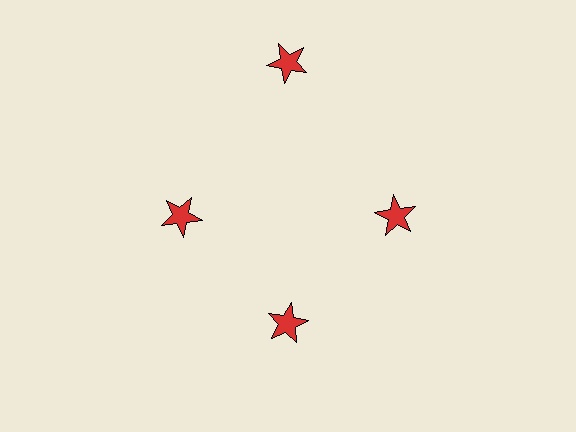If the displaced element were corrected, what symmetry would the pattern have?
It would have 4-fold rotational symmetry — the pattern would map onto itself every 90 degrees.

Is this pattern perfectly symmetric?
No. The 4 red stars are arranged in a ring, but one element near the 12 o'clock position is pushed outward from the center, breaking the 4-fold rotational symmetry.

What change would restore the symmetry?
The symmetry would be restored by moving it inward, back onto the ring so that all 4 stars sit at equal angles and equal distance from the center.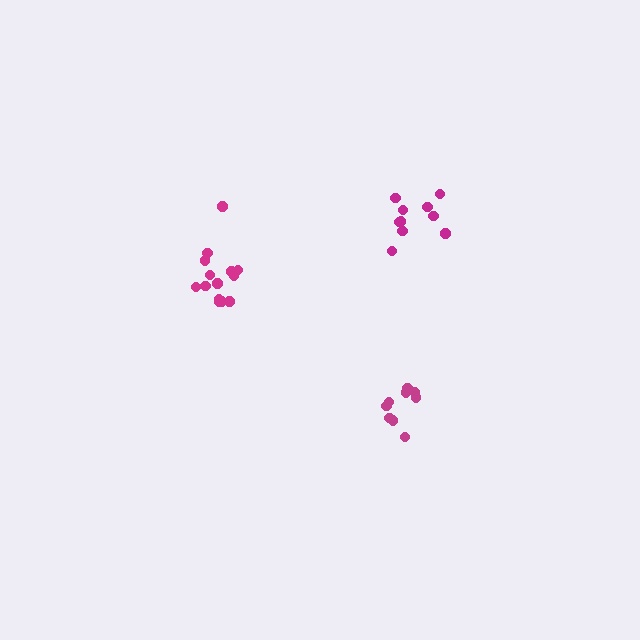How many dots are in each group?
Group 1: 14 dots, Group 2: 10 dots, Group 3: 9 dots (33 total).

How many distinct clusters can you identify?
There are 3 distinct clusters.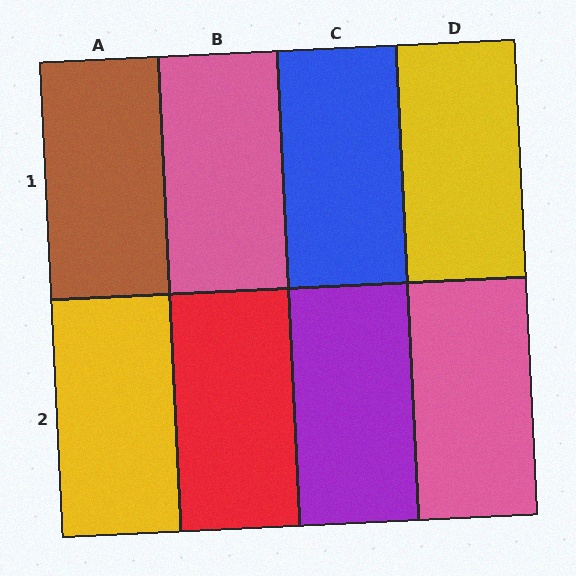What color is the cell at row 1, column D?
Yellow.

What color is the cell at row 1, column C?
Blue.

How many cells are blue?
1 cell is blue.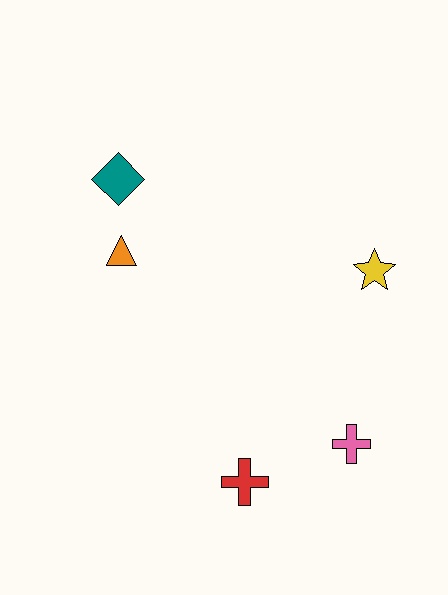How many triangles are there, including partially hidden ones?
There is 1 triangle.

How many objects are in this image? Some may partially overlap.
There are 5 objects.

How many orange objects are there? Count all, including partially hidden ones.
There is 1 orange object.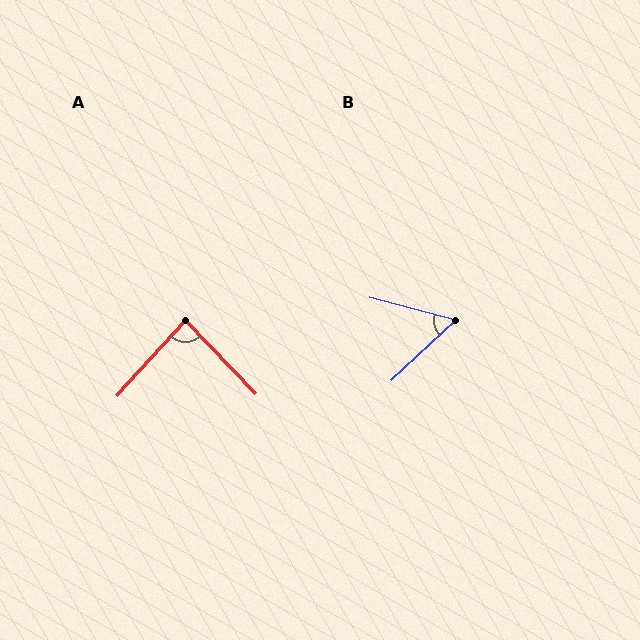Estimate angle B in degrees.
Approximately 58 degrees.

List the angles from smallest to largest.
B (58°), A (86°).